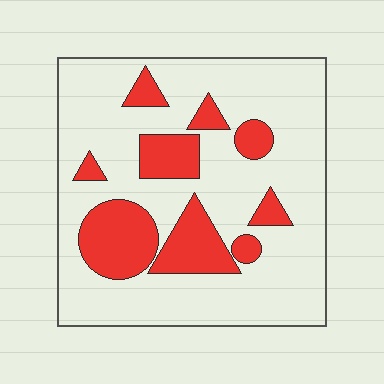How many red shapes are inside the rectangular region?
9.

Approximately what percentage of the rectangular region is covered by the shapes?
Approximately 25%.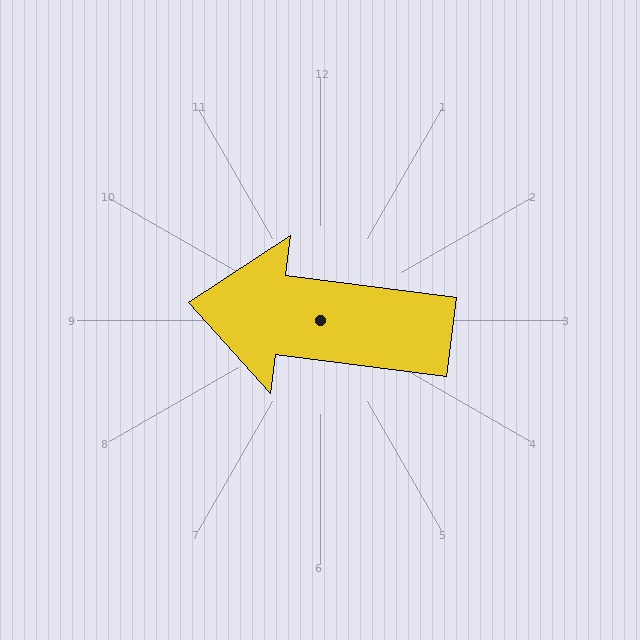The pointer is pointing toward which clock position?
Roughly 9 o'clock.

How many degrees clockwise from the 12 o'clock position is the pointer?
Approximately 277 degrees.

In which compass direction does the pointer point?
West.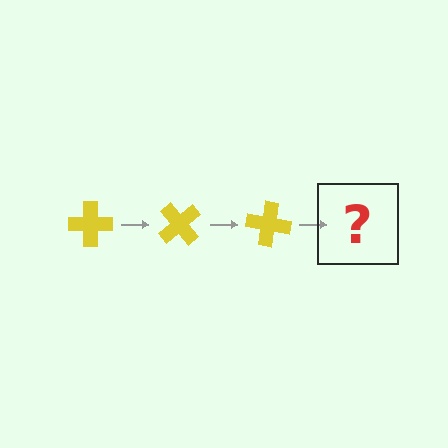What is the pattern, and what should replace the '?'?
The pattern is that the cross rotates 50 degrees each step. The '?' should be a yellow cross rotated 150 degrees.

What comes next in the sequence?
The next element should be a yellow cross rotated 150 degrees.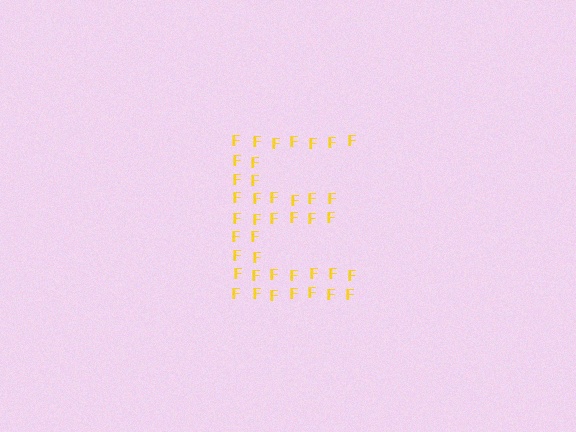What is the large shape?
The large shape is the letter E.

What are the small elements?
The small elements are letter F's.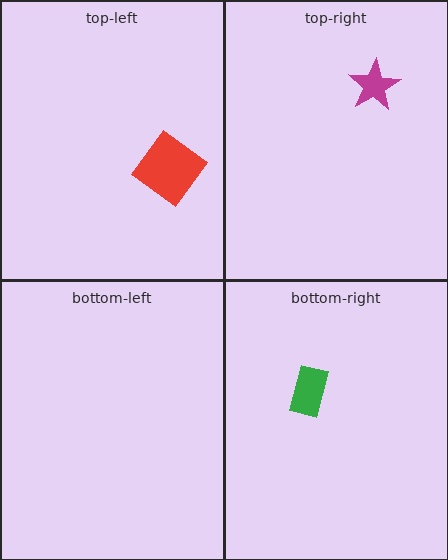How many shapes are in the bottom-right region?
1.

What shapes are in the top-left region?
The red diamond.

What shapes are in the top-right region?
The magenta star.